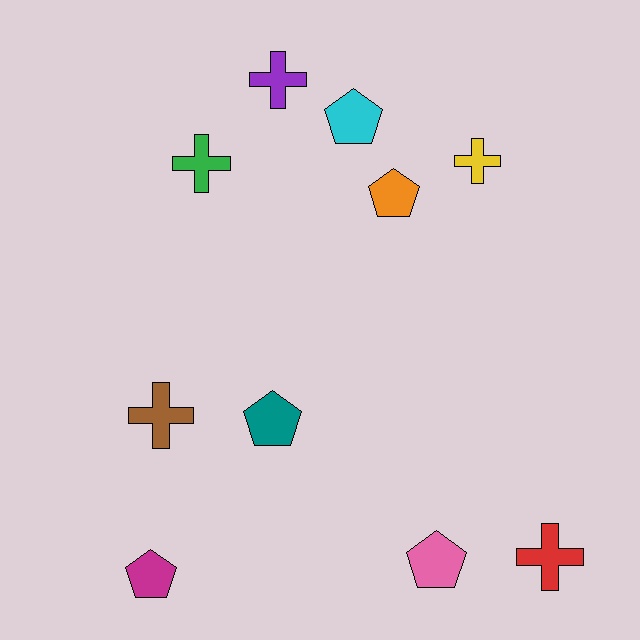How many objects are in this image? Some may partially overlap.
There are 10 objects.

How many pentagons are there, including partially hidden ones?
There are 5 pentagons.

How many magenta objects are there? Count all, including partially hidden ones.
There is 1 magenta object.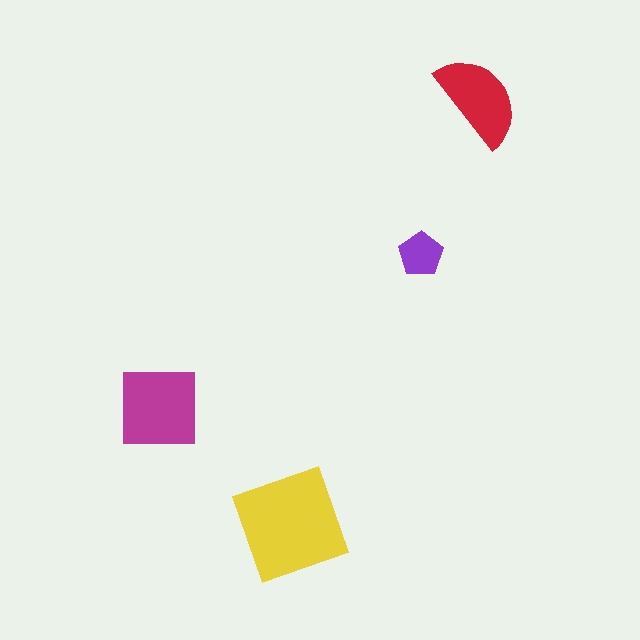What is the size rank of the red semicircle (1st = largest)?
3rd.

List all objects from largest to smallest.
The yellow diamond, the magenta square, the red semicircle, the purple pentagon.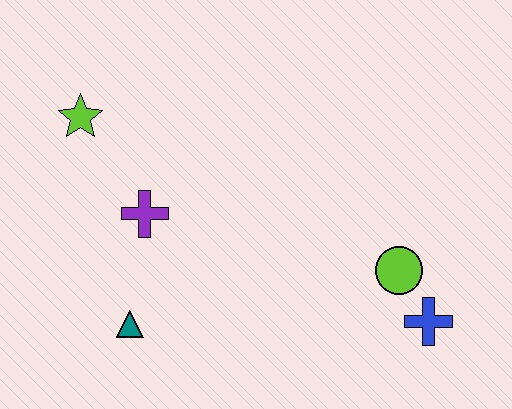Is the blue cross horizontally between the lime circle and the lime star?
No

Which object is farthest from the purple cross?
The blue cross is farthest from the purple cross.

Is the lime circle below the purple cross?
Yes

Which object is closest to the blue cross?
The lime circle is closest to the blue cross.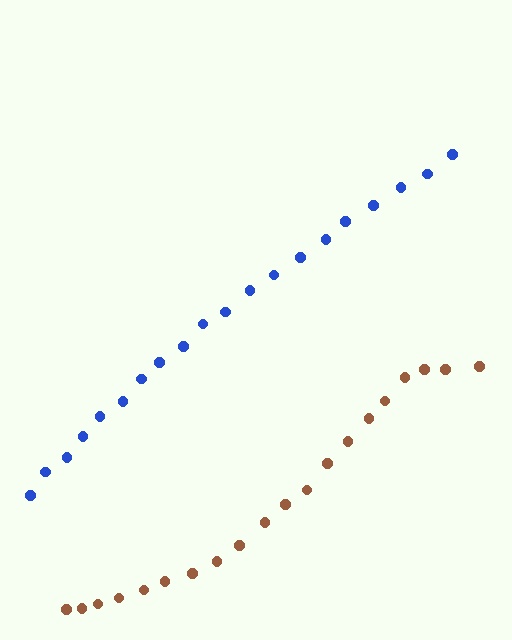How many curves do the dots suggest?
There are 2 distinct paths.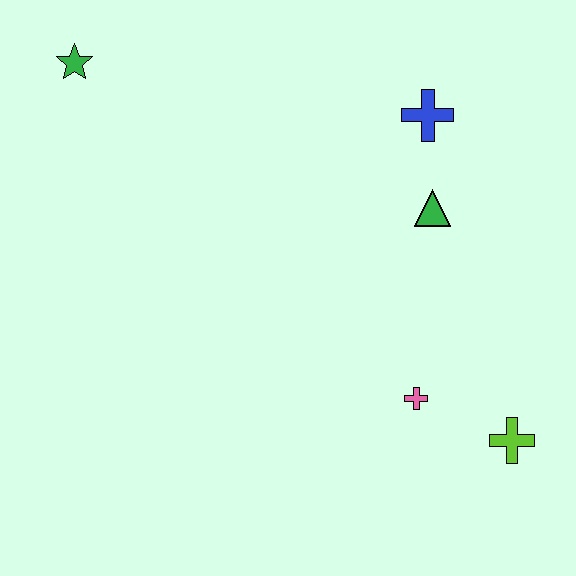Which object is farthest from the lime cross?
The green star is farthest from the lime cross.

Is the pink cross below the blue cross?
Yes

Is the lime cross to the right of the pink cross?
Yes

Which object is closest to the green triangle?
The blue cross is closest to the green triangle.